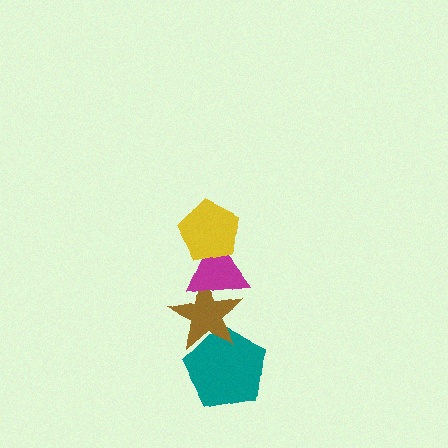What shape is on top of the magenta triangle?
The yellow pentagon is on top of the magenta triangle.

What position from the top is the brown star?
The brown star is 3rd from the top.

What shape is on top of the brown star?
The magenta triangle is on top of the brown star.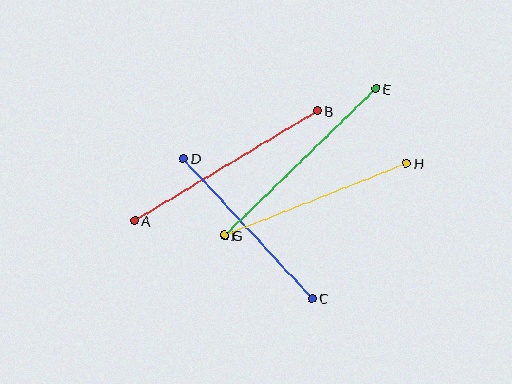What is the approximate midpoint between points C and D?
The midpoint is at approximately (248, 228) pixels.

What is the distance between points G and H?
The distance is approximately 196 pixels.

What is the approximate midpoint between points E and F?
The midpoint is at approximately (300, 162) pixels.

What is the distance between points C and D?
The distance is approximately 190 pixels.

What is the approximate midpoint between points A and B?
The midpoint is at approximately (226, 166) pixels.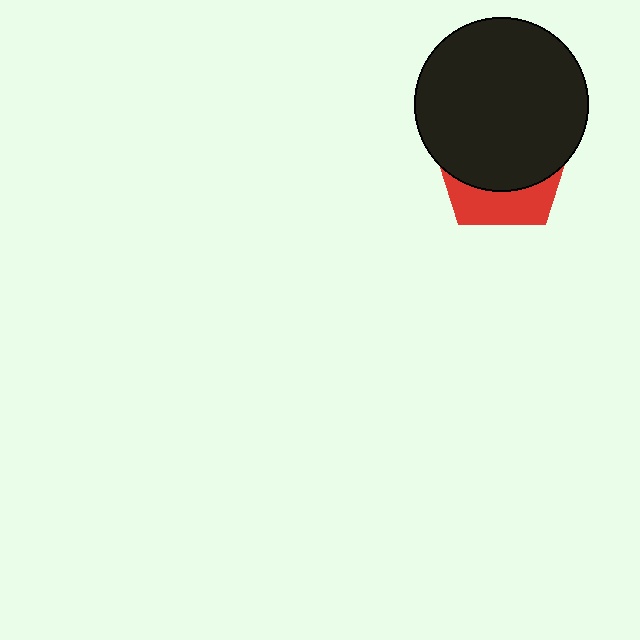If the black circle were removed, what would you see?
You would see the complete red pentagon.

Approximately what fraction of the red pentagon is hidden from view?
Roughly 69% of the red pentagon is hidden behind the black circle.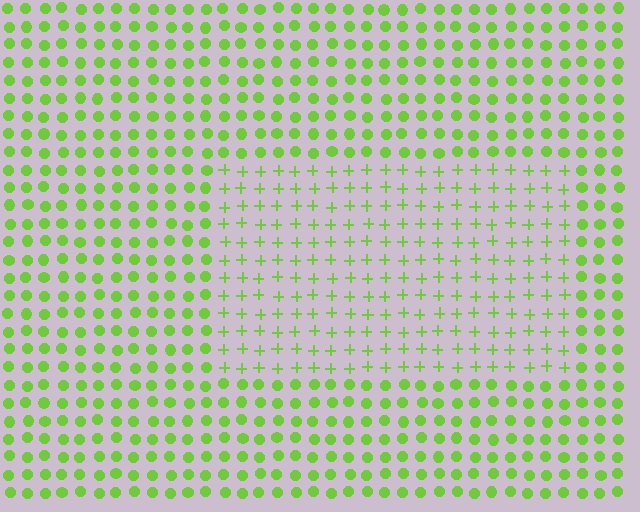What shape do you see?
I see a rectangle.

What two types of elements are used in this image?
The image uses plus signs inside the rectangle region and circles outside it.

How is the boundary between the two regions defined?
The boundary is defined by a change in element shape: plus signs inside vs. circles outside. All elements share the same color and spacing.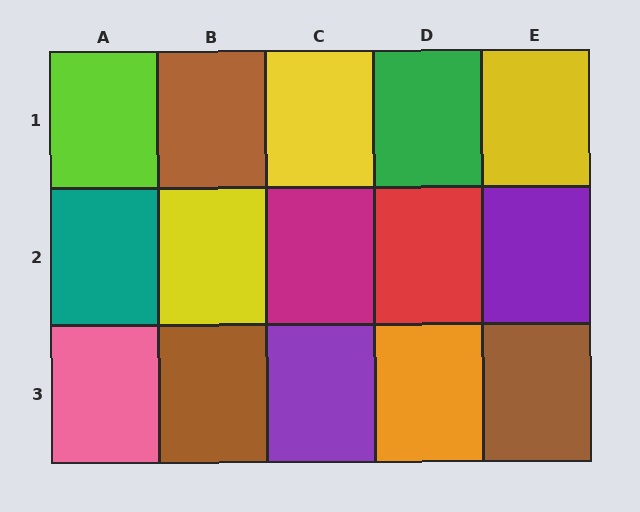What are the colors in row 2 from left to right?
Teal, yellow, magenta, red, purple.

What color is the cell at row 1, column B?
Brown.